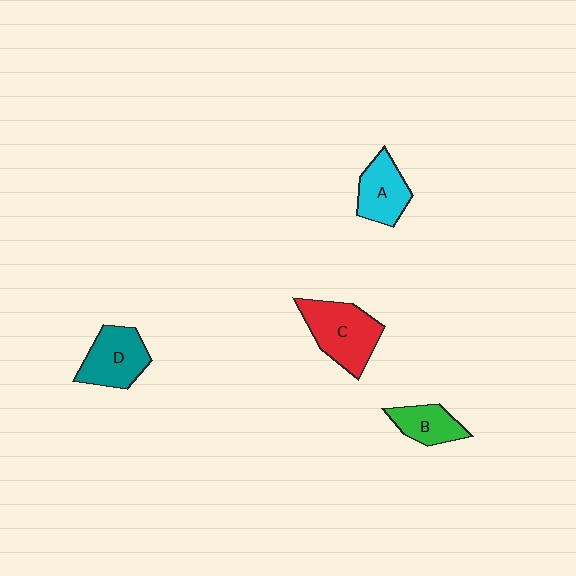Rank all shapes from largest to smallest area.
From largest to smallest: C (red), D (teal), A (cyan), B (green).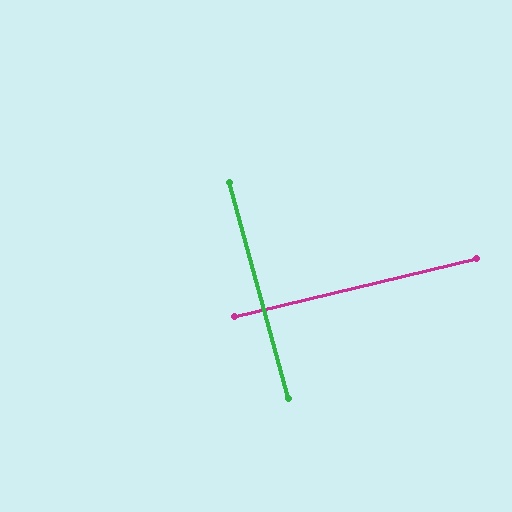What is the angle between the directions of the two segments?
Approximately 88 degrees.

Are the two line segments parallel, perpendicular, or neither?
Perpendicular — they meet at approximately 88°.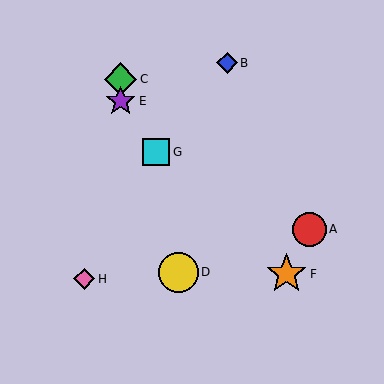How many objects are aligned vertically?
2 objects (C, E) are aligned vertically.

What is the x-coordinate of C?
Object C is at x≈121.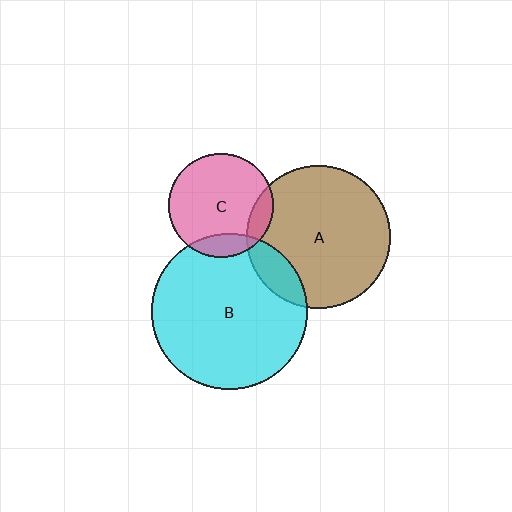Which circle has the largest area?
Circle B (cyan).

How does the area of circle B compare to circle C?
Approximately 2.2 times.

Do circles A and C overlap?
Yes.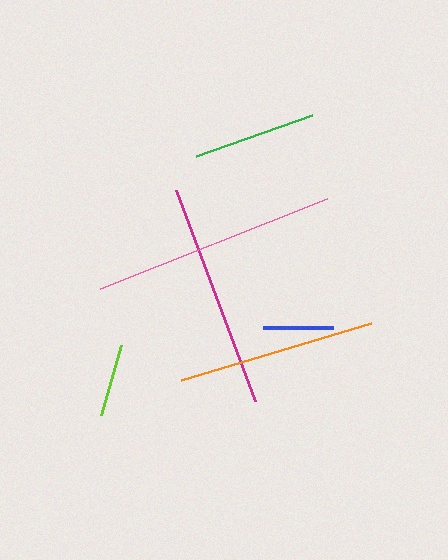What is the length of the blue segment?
The blue segment is approximately 71 pixels long.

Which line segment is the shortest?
The blue line is the shortest at approximately 71 pixels.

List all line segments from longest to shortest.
From longest to shortest: pink, magenta, orange, green, lime, blue.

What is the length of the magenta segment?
The magenta segment is approximately 225 pixels long.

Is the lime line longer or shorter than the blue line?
The lime line is longer than the blue line.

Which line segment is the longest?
The pink line is the longest at approximately 245 pixels.